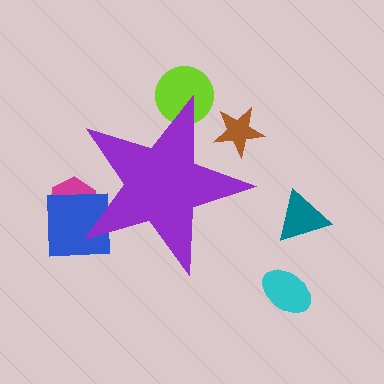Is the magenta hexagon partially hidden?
Yes, the magenta hexagon is partially hidden behind the purple star.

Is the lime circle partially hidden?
Yes, the lime circle is partially hidden behind the purple star.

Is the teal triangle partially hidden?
No, the teal triangle is fully visible.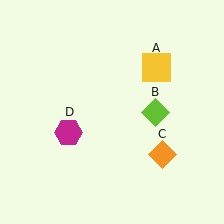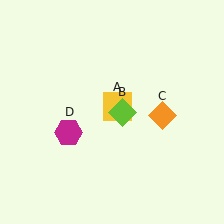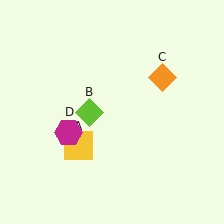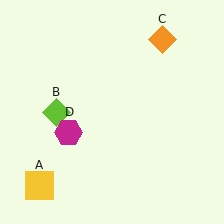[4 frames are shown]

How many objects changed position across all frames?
3 objects changed position: yellow square (object A), lime diamond (object B), orange diamond (object C).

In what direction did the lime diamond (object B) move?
The lime diamond (object B) moved left.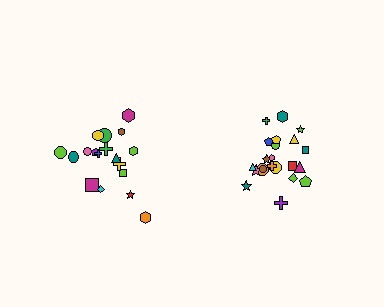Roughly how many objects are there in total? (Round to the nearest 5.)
Roughly 40 objects in total.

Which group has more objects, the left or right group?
The right group.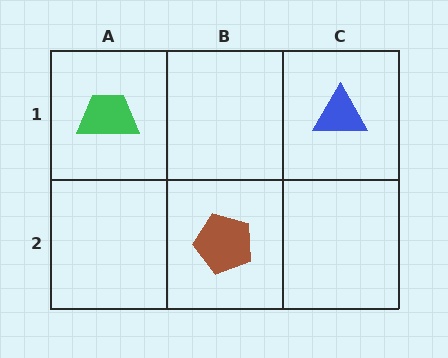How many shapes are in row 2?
1 shape.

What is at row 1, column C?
A blue triangle.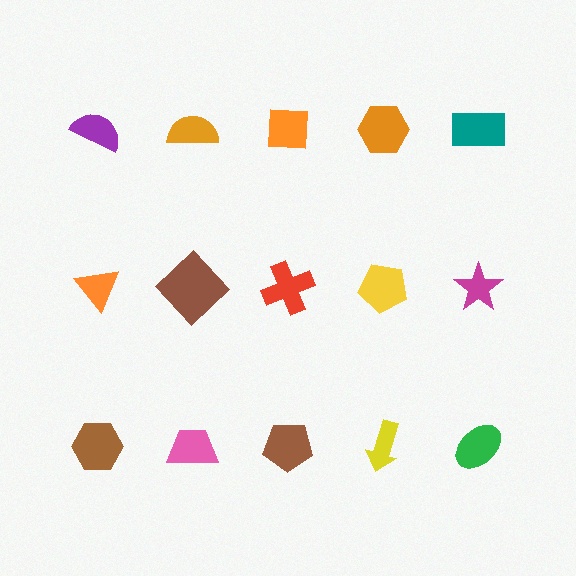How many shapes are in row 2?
5 shapes.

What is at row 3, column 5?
A green ellipse.